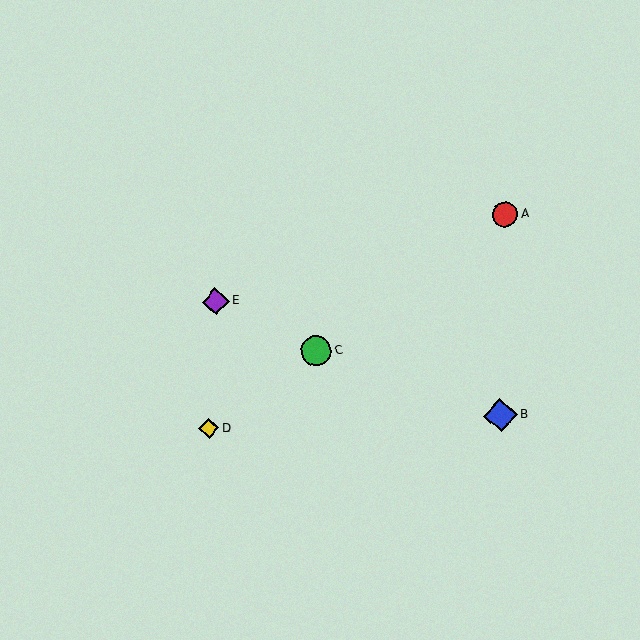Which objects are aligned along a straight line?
Objects A, C, D are aligned along a straight line.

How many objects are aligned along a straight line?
3 objects (A, C, D) are aligned along a straight line.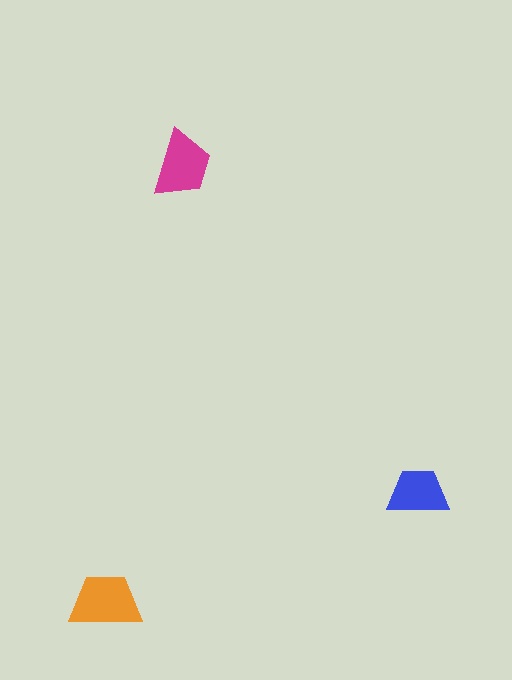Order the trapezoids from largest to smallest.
the orange one, the magenta one, the blue one.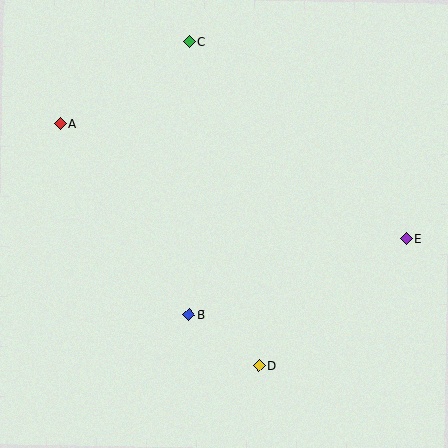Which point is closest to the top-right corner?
Point E is closest to the top-right corner.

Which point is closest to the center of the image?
Point B at (189, 315) is closest to the center.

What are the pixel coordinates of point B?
Point B is at (189, 315).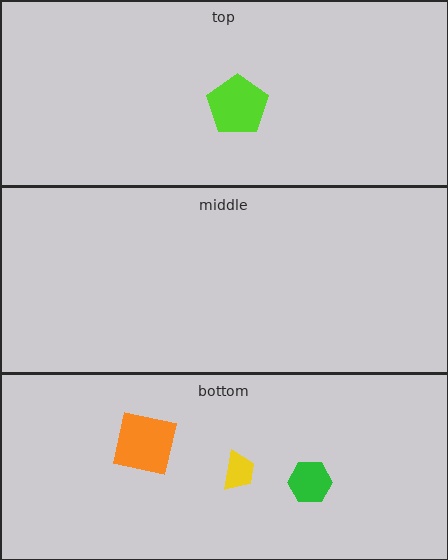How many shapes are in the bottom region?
3.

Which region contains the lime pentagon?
The top region.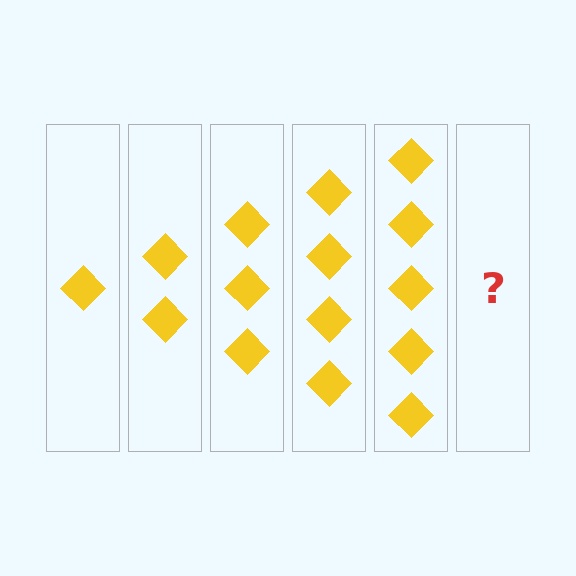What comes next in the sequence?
The next element should be 6 diamonds.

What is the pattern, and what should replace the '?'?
The pattern is that each step adds one more diamond. The '?' should be 6 diamonds.